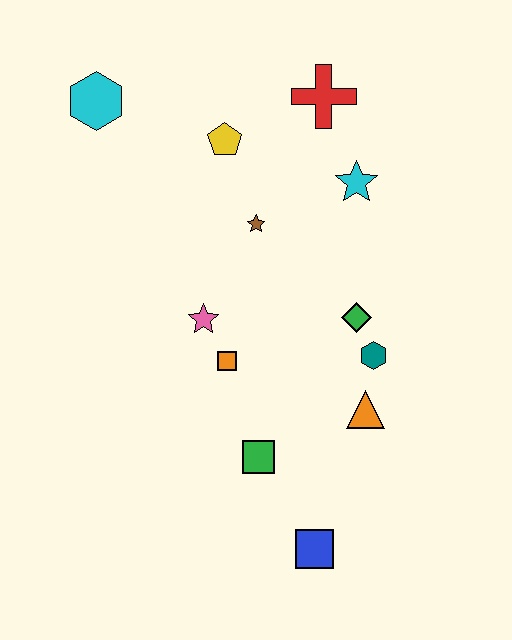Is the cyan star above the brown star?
Yes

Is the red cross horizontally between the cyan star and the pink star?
Yes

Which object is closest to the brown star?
The yellow pentagon is closest to the brown star.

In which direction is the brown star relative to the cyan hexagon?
The brown star is to the right of the cyan hexagon.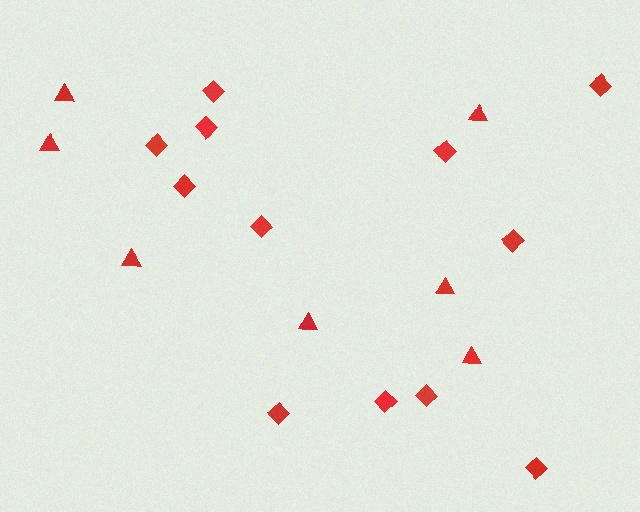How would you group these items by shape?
There are 2 groups: one group of triangles (7) and one group of diamonds (12).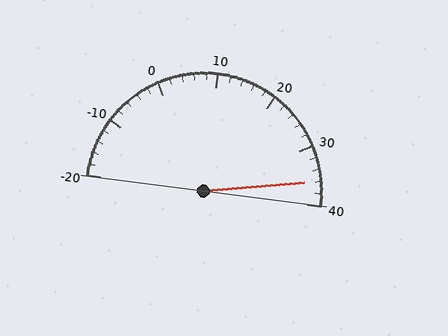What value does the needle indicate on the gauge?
The needle indicates approximately 36.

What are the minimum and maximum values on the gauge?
The gauge ranges from -20 to 40.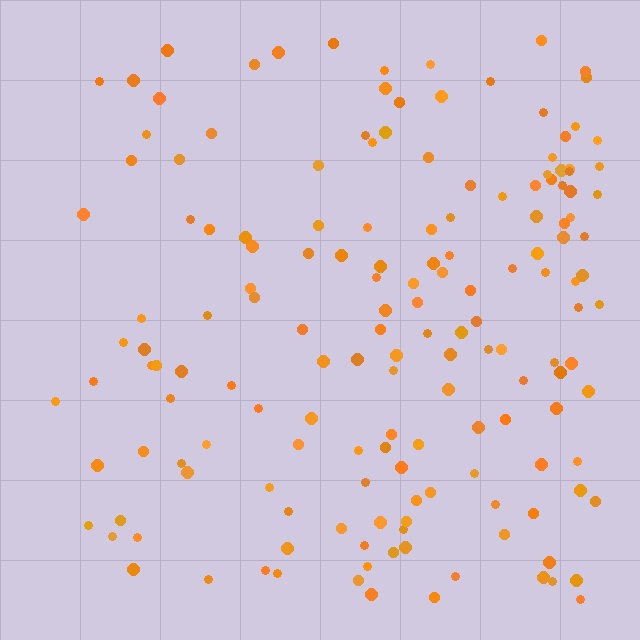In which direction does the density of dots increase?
From left to right, with the right side densest.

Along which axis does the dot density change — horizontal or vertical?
Horizontal.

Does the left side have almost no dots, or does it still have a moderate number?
Still a moderate number, just noticeably fewer than the right.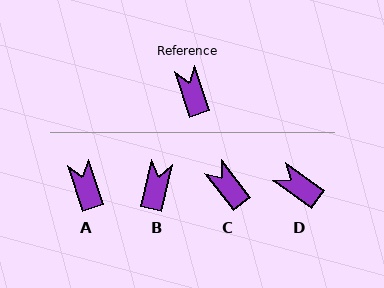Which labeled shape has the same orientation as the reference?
A.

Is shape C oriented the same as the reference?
No, it is off by about 21 degrees.